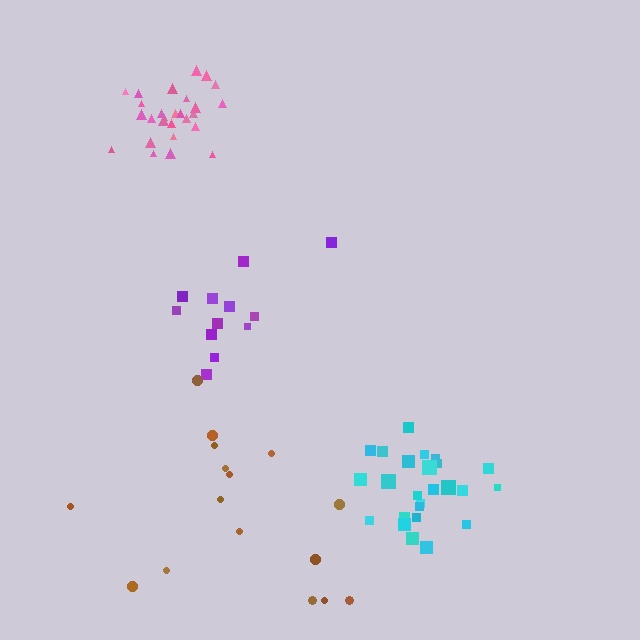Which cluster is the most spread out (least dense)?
Brown.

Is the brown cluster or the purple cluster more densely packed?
Purple.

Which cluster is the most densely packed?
Pink.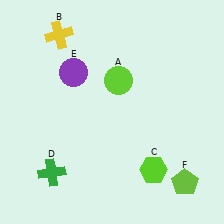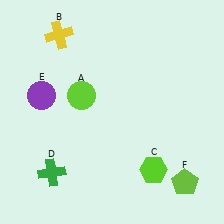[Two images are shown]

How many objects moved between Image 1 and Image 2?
2 objects moved between the two images.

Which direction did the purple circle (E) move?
The purple circle (E) moved left.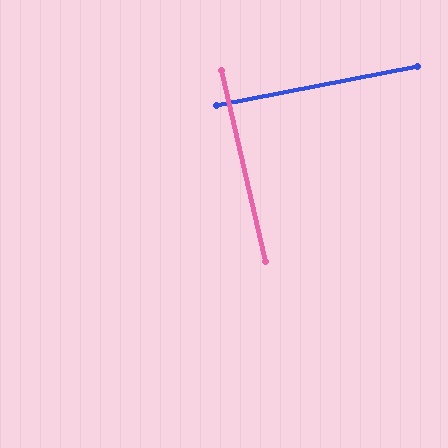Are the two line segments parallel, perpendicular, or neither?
Perpendicular — they meet at approximately 88°.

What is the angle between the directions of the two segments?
Approximately 88 degrees.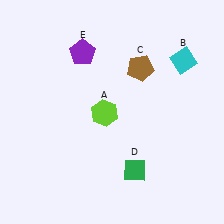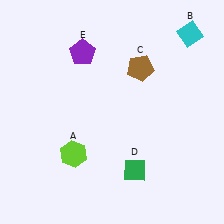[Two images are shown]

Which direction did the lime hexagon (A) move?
The lime hexagon (A) moved down.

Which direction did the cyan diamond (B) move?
The cyan diamond (B) moved up.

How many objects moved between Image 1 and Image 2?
2 objects moved between the two images.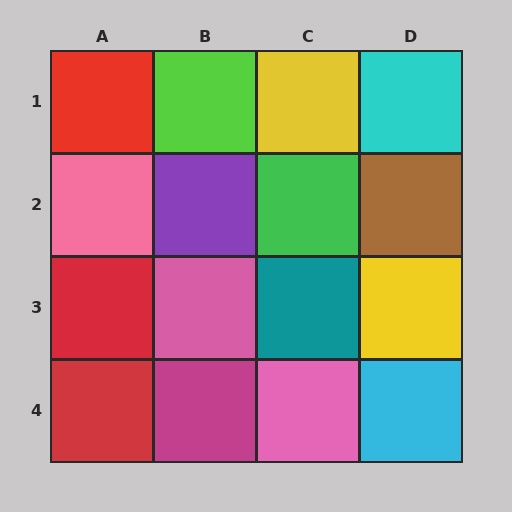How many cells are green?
1 cell is green.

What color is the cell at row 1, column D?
Cyan.